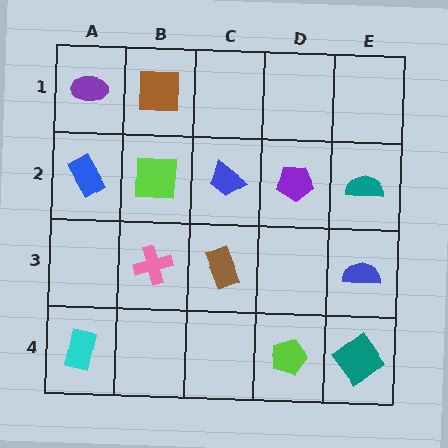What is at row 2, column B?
A lime square.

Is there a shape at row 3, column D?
No, that cell is empty.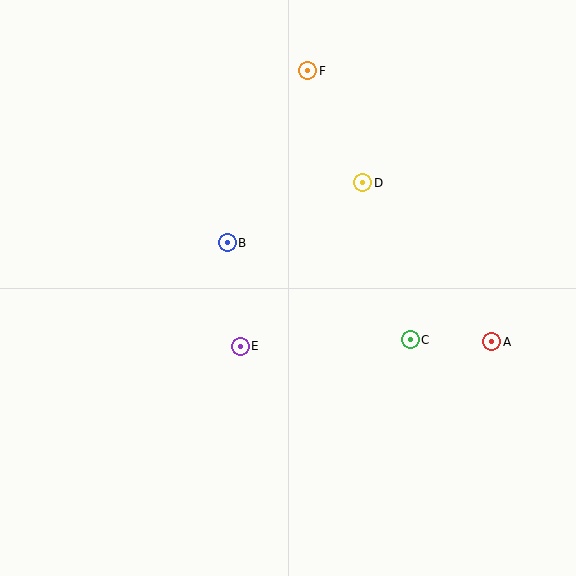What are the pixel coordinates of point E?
Point E is at (240, 346).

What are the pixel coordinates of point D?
Point D is at (363, 183).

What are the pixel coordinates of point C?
Point C is at (410, 340).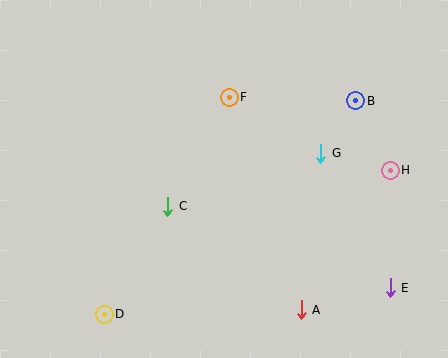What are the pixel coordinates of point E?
Point E is at (390, 288).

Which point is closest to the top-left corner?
Point F is closest to the top-left corner.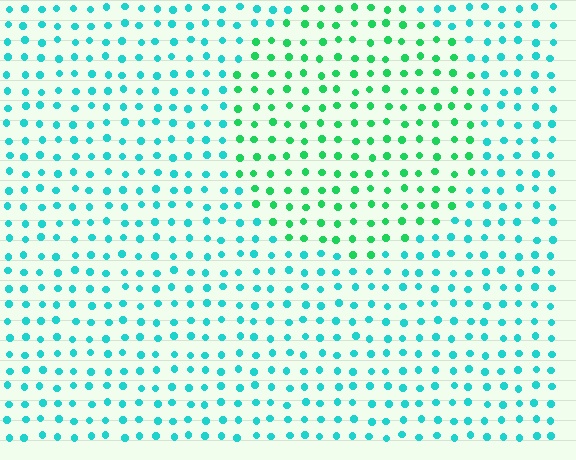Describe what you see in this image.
The image is filled with small cyan elements in a uniform arrangement. A circle-shaped region is visible where the elements are tinted to a slightly different hue, forming a subtle color boundary.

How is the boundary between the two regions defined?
The boundary is defined purely by a slight shift in hue (about 37 degrees). Spacing, size, and orientation are identical on both sides.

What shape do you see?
I see a circle.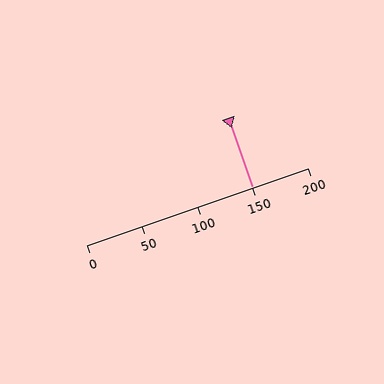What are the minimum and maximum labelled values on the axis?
The axis runs from 0 to 200.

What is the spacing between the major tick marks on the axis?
The major ticks are spaced 50 apart.